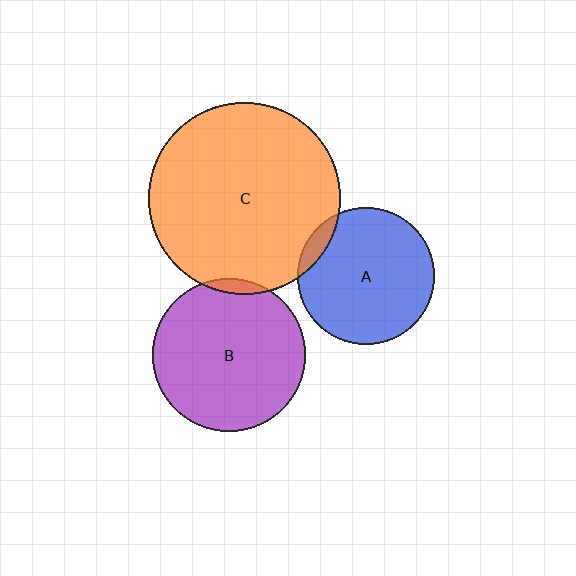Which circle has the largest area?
Circle C (orange).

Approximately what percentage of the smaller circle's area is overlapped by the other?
Approximately 5%.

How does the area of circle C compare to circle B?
Approximately 1.6 times.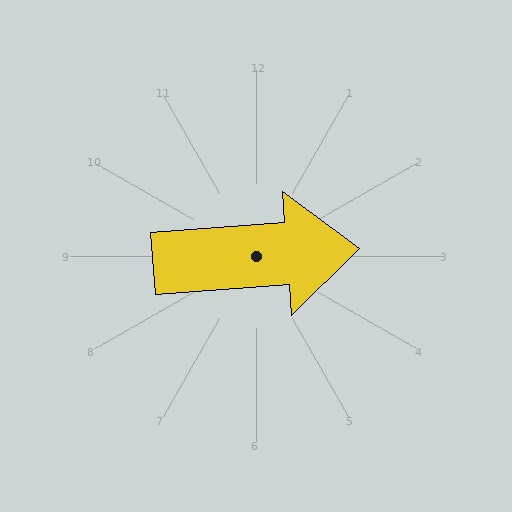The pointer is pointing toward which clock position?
Roughly 3 o'clock.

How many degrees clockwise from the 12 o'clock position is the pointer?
Approximately 86 degrees.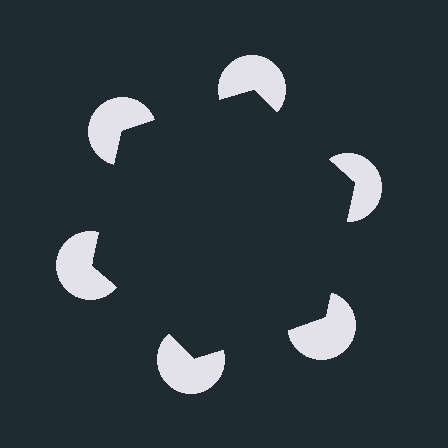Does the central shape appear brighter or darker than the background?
It typically appears slightly darker than the background, even though no actual brightness change is drawn.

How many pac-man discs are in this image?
There are 6 — one at each vertex of the illusory hexagon.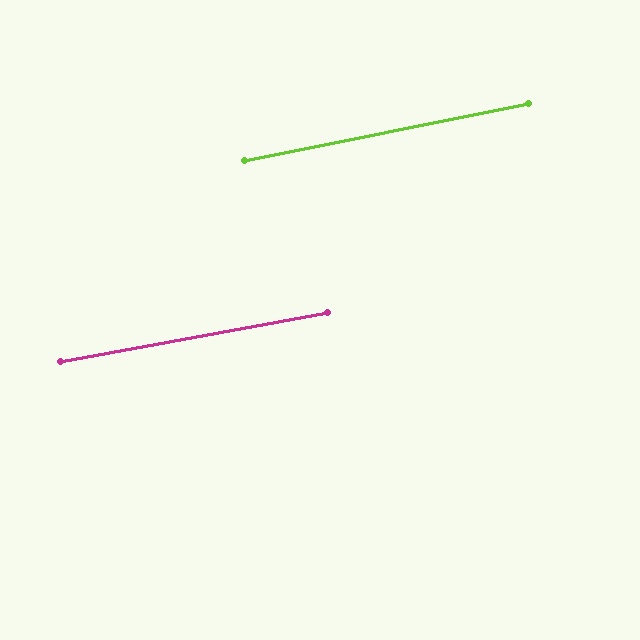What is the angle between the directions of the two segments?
Approximately 1 degree.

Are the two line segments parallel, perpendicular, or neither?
Parallel — their directions differ by only 1.2°.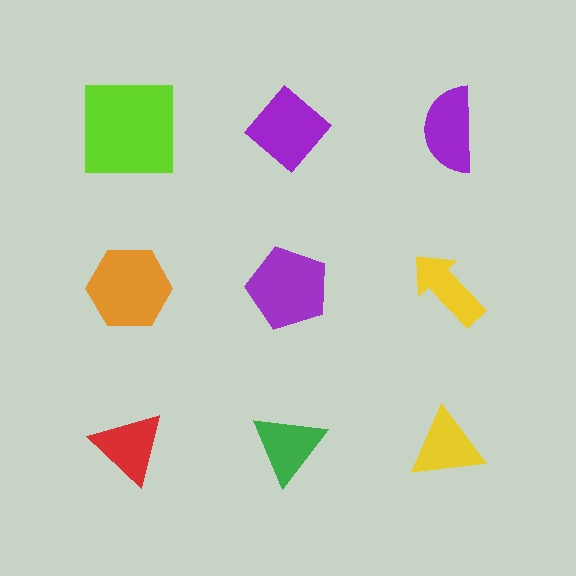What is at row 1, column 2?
A purple diamond.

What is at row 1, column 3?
A purple semicircle.